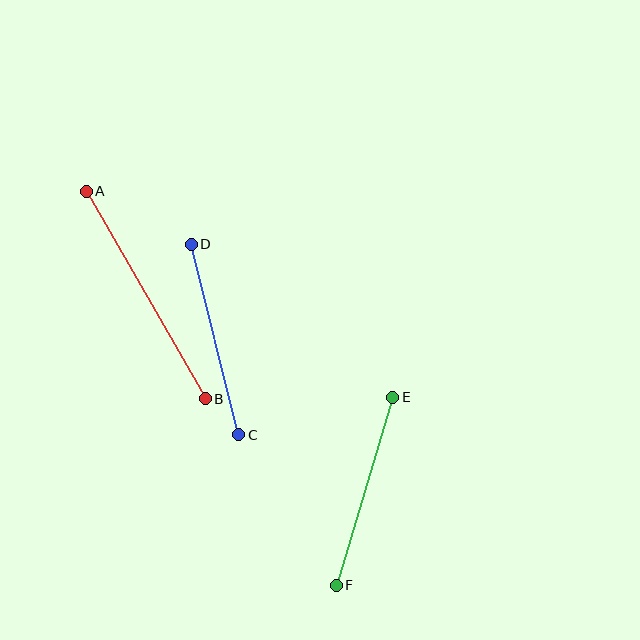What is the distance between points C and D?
The distance is approximately 196 pixels.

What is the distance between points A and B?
The distance is approximately 239 pixels.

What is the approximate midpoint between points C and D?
The midpoint is at approximately (215, 340) pixels.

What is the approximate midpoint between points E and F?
The midpoint is at approximately (365, 491) pixels.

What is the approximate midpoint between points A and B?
The midpoint is at approximately (146, 295) pixels.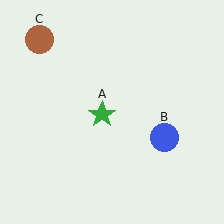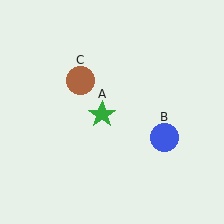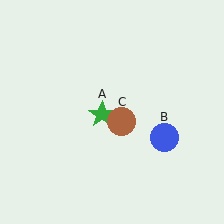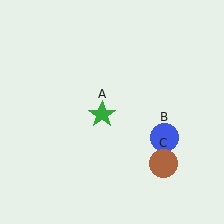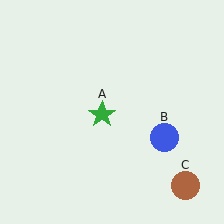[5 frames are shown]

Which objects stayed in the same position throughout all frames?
Green star (object A) and blue circle (object B) remained stationary.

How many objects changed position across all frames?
1 object changed position: brown circle (object C).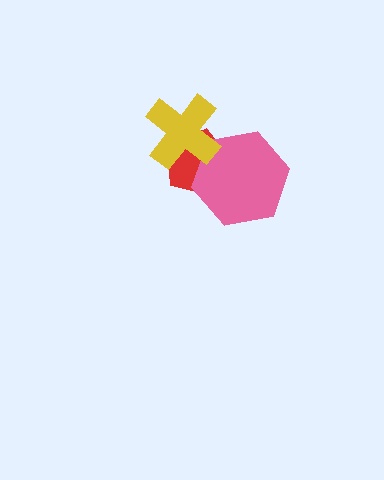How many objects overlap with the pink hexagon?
2 objects overlap with the pink hexagon.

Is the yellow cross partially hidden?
No, no other shape covers it.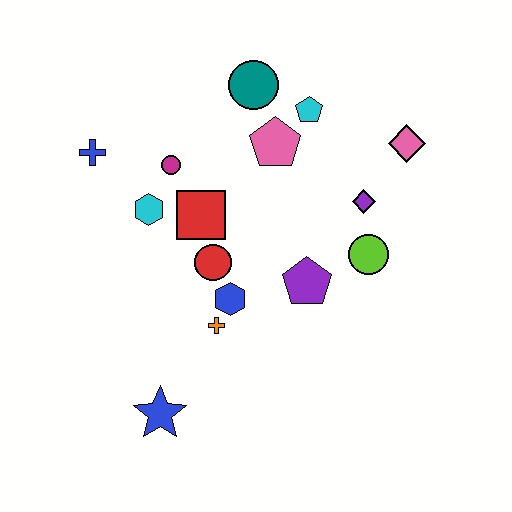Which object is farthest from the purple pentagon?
The blue cross is farthest from the purple pentagon.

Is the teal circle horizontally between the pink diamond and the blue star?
Yes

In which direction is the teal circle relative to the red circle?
The teal circle is above the red circle.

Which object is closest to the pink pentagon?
The cyan pentagon is closest to the pink pentagon.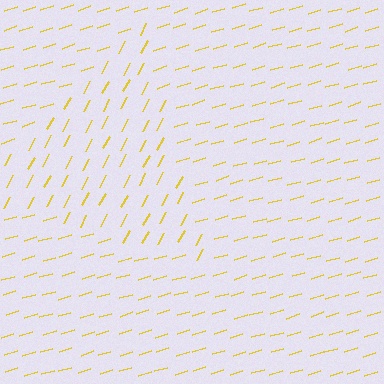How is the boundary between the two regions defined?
The boundary is defined purely by a change in line orientation (approximately 45 degrees difference). All lines are the same color and thickness.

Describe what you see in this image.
The image is filled with small yellow line segments. A triangle region in the image has lines oriented differently from the surrounding lines, creating a visible texture boundary.